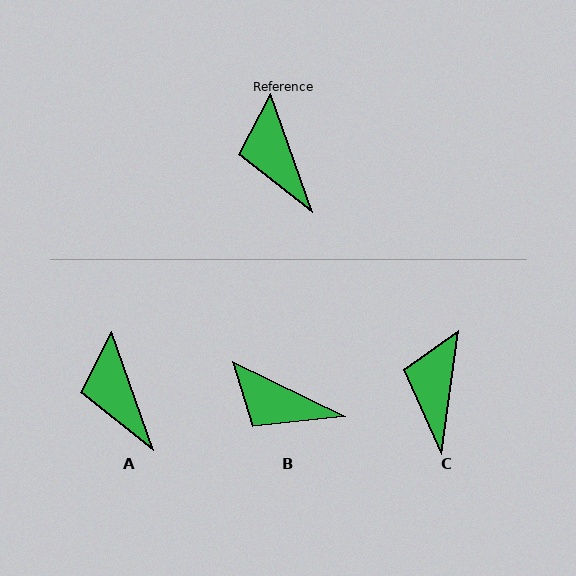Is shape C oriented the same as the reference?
No, it is off by about 27 degrees.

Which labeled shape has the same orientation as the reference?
A.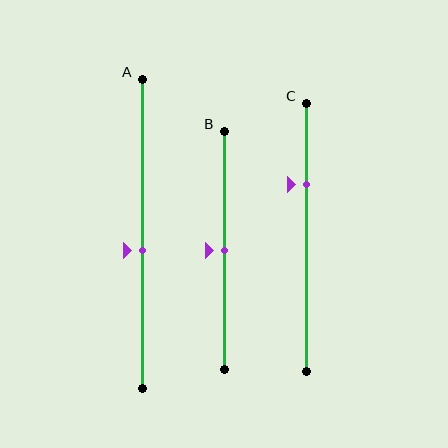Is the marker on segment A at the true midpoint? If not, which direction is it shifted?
No, the marker on segment A is shifted downward by about 5% of the segment length.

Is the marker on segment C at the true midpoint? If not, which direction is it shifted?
No, the marker on segment C is shifted upward by about 20% of the segment length.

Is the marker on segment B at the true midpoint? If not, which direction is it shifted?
Yes, the marker on segment B is at the true midpoint.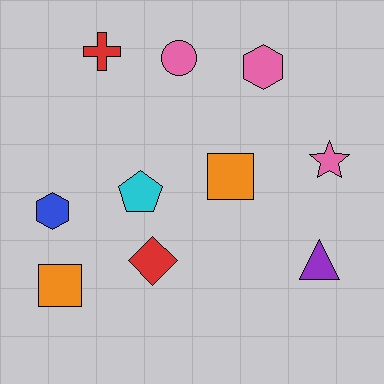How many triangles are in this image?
There is 1 triangle.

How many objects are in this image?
There are 10 objects.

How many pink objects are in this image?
There are 3 pink objects.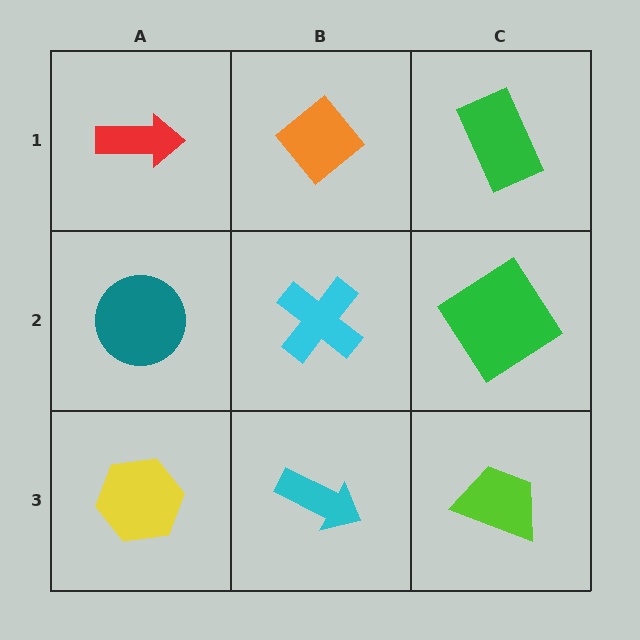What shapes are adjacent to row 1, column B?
A cyan cross (row 2, column B), a red arrow (row 1, column A), a green rectangle (row 1, column C).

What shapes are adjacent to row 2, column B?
An orange diamond (row 1, column B), a cyan arrow (row 3, column B), a teal circle (row 2, column A), a green diamond (row 2, column C).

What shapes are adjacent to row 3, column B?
A cyan cross (row 2, column B), a yellow hexagon (row 3, column A), a lime trapezoid (row 3, column C).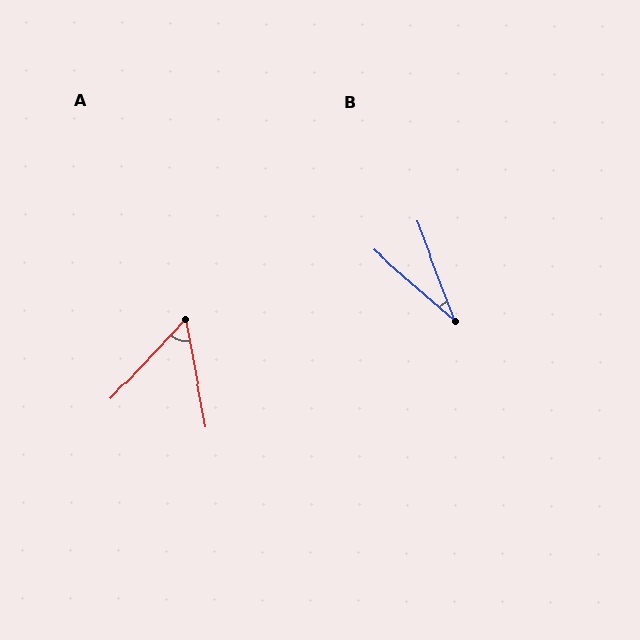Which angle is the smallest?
B, at approximately 28 degrees.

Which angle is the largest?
A, at approximately 53 degrees.